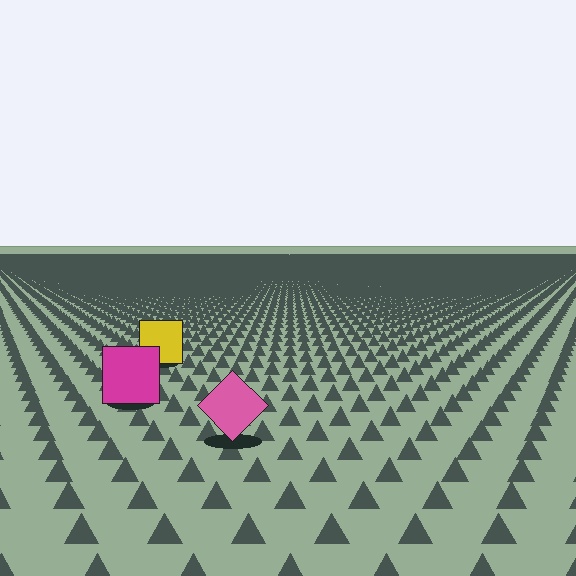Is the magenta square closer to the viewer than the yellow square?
Yes. The magenta square is closer — you can tell from the texture gradient: the ground texture is coarser near it.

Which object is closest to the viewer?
The pink diamond is closest. The texture marks near it are larger and more spread out.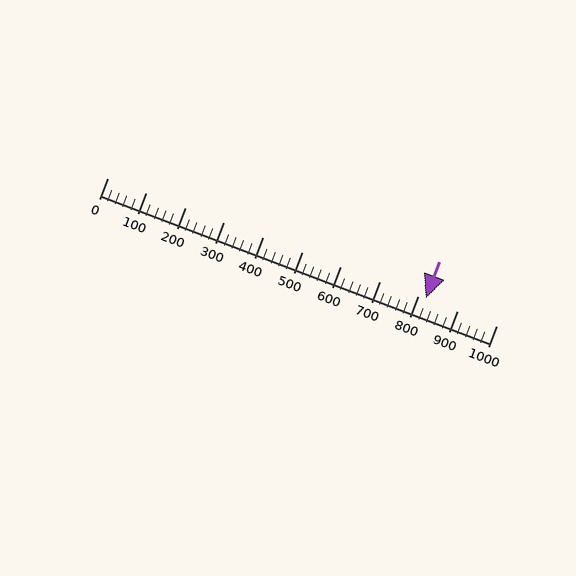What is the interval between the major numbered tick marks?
The major tick marks are spaced 100 units apart.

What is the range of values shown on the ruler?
The ruler shows values from 0 to 1000.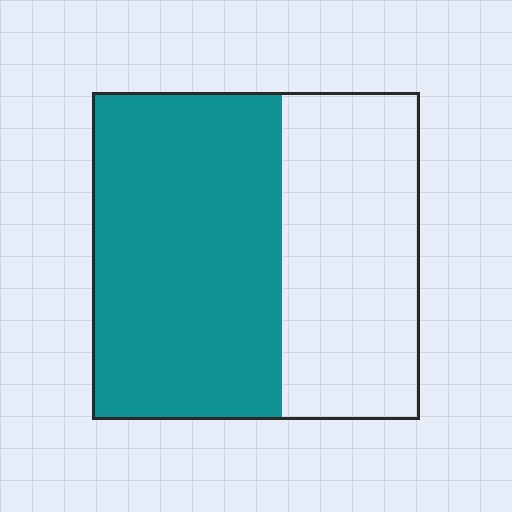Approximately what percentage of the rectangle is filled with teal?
Approximately 60%.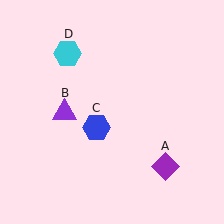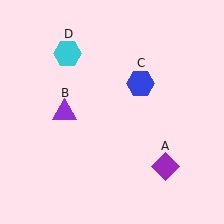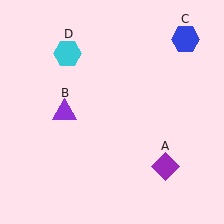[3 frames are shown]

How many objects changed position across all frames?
1 object changed position: blue hexagon (object C).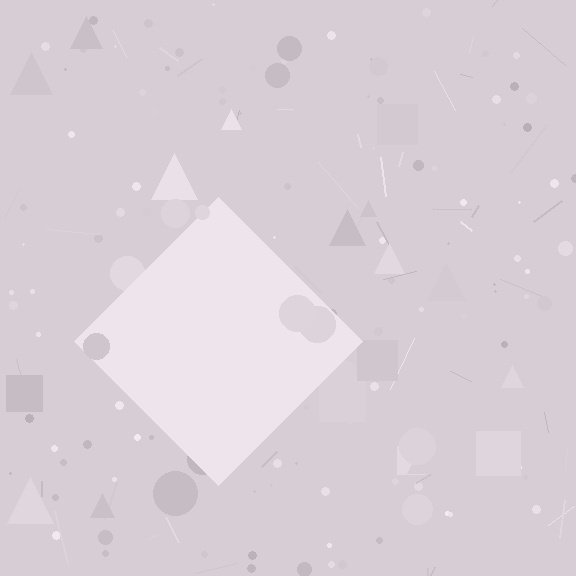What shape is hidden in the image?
A diamond is hidden in the image.